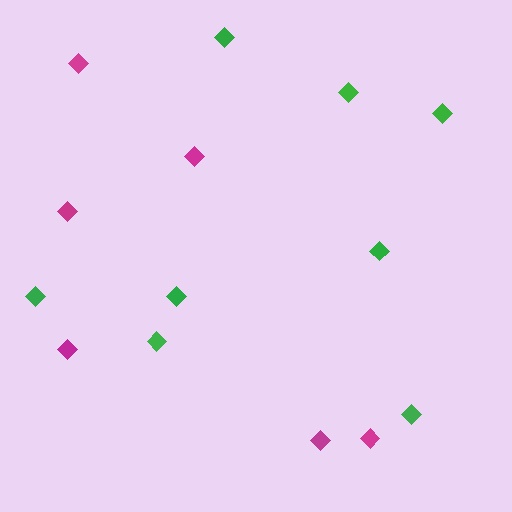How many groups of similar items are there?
There are 2 groups: one group of magenta diamonds (6) and one group of green diamonds (8).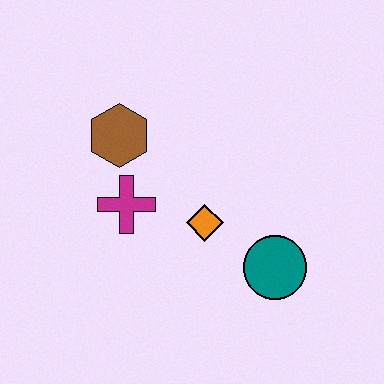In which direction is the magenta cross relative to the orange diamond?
The magenta cross is to the left of the orange diamond.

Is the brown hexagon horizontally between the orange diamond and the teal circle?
No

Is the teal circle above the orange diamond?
No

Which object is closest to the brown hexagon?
The magenta cross is closest to the brown hexagon.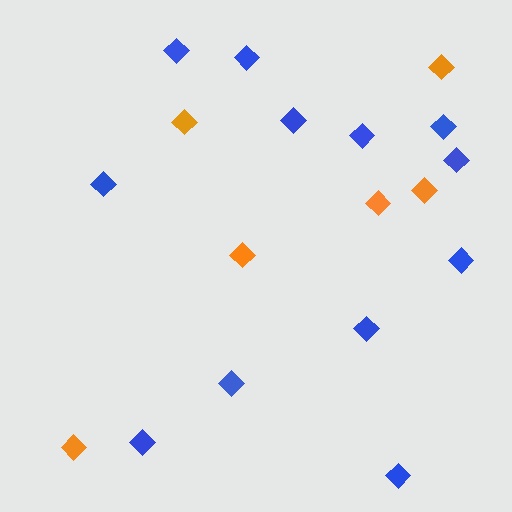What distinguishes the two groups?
There are 2 groups: one group of orange diamonds (6) and one group of blue diamonds (12).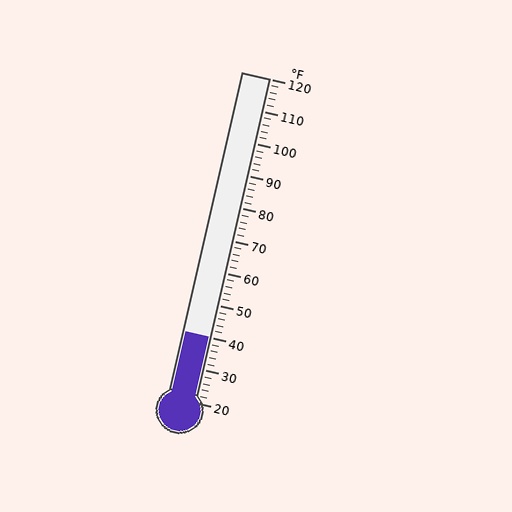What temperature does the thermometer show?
The thermometer shows approximately 40°F.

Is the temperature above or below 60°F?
The temperature is below 60°F.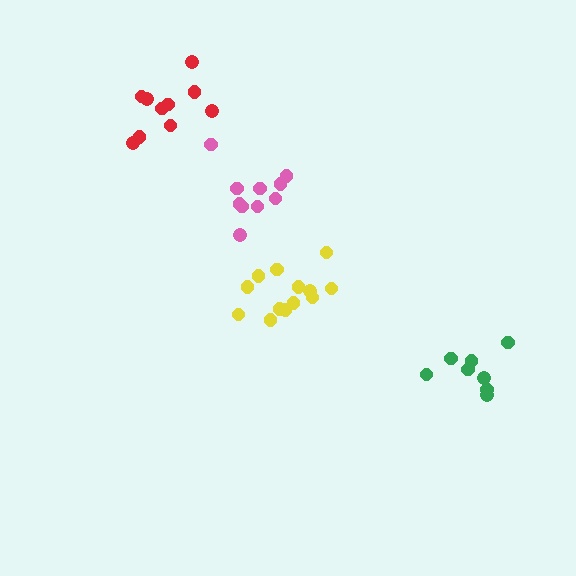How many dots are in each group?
Group 1: 10 dots, Group 2: 13 dots, Group 3: 10 dots, Group 4: 8 dots (41 total).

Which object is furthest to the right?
The green cluster is rightmost.